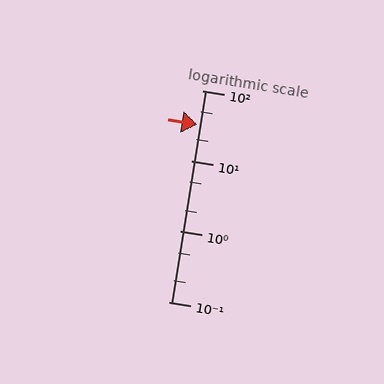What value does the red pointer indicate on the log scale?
The pointer indicates approximately 33.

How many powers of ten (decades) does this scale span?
The scale spans 3 decades, from 0.1 to 100.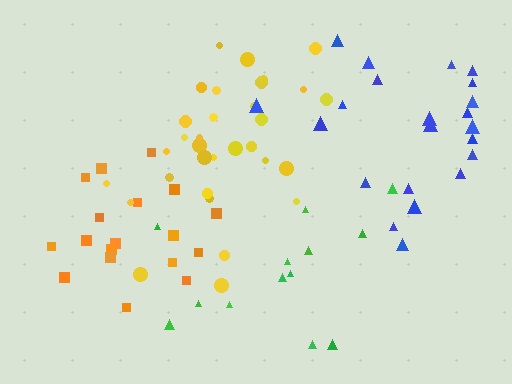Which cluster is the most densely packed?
Yellow.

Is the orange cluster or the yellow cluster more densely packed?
Yellow.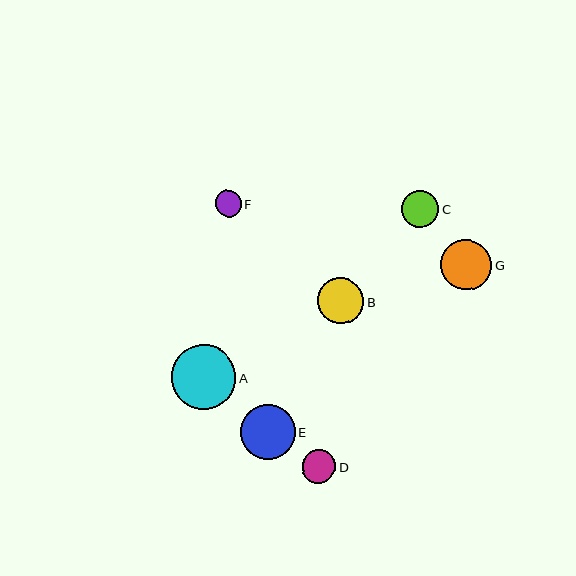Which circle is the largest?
Circle A is the largest with a size of approximately 64 pixels.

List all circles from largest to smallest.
From largest to smallest: A, E, G, B, C, D, F.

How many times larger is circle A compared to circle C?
Circle A is approximately 1.7 times the size of circle C.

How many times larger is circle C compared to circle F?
Circle C is approximately 1.4 times the size of circle F.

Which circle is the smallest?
Circle F is the smallest with a size of approximately 26 pixels.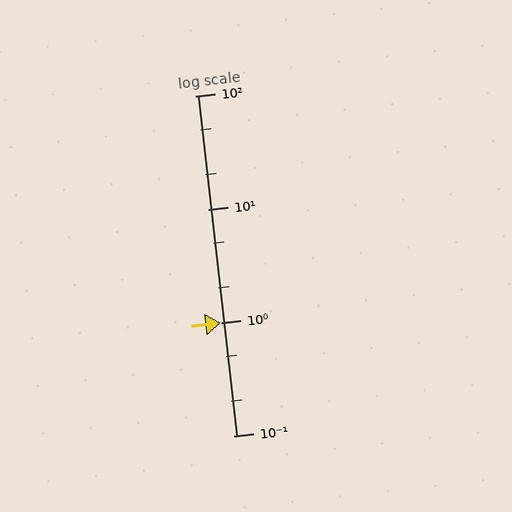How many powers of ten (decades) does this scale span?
The scale spans 3 decades, from 0.1 to 100.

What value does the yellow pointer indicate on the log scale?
The pointer indicates approximately 1.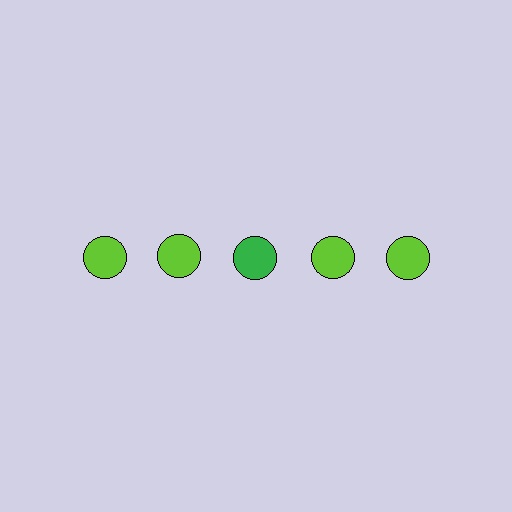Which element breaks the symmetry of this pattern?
The green circle in the top row, center column breaks the symmetry. All other shapes are lime circles.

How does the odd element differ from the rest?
It has a different color: green instead of lime.